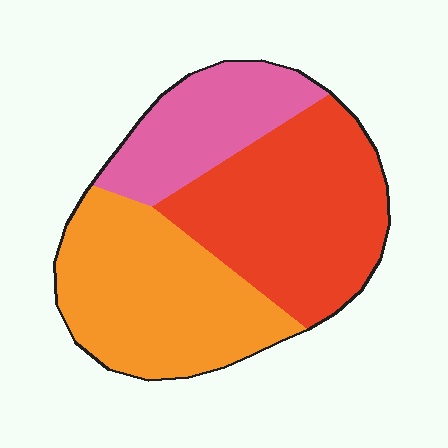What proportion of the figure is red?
Red takes up about two fifths (2/5) of the figure.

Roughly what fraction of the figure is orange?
Orange takes up about three eighths (3/8) of the figure.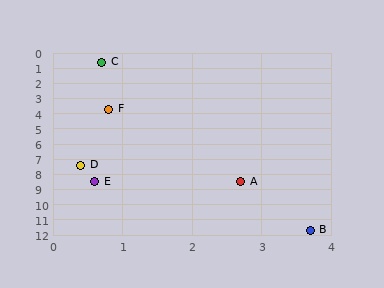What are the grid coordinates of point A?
Point A is at approximately (2.7, 8.5).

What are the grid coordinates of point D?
Point D is at approximately (0.4, 7.4).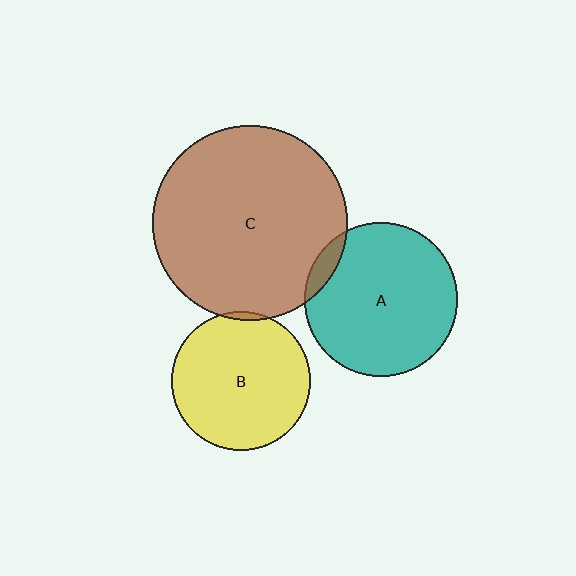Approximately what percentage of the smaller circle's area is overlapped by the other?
Approximately 5%.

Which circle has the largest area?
Circle C (brown).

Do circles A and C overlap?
Yes.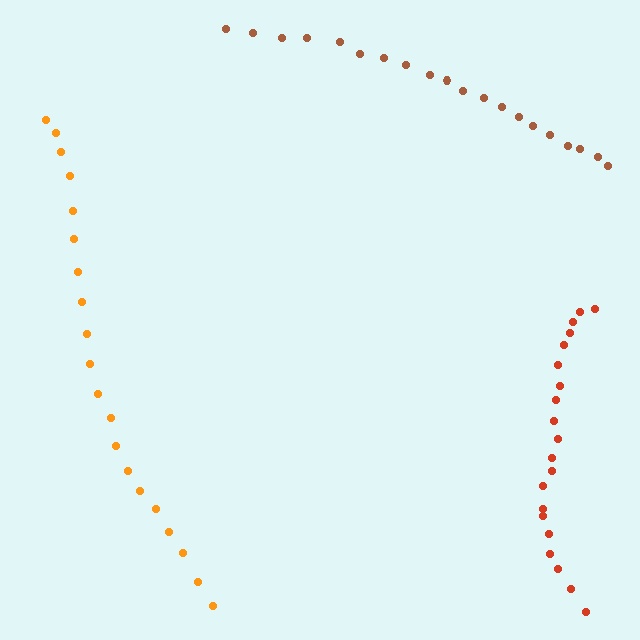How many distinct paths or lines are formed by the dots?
There are 3 distinct paths.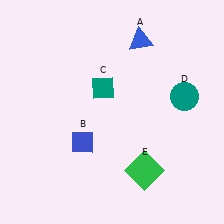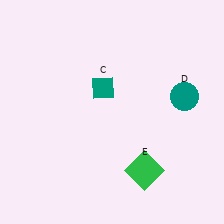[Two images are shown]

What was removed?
The blue diamond (B), the blue triangle (A) were removed in Image 2.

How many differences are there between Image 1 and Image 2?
There are 2 differences between the two images.